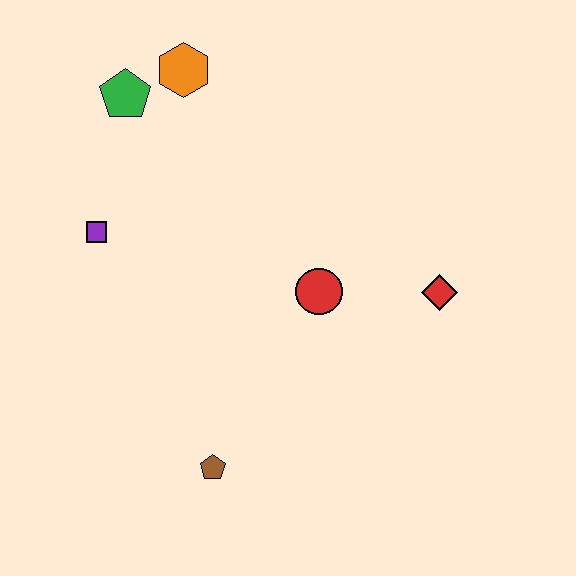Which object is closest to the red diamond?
The red circle is closest to the red diamond.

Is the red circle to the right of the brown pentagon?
Yes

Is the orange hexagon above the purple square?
Yes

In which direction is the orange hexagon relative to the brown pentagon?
The orange hexagon is above the brown pentagon.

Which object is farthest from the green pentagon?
The brown pentagon is farthest from the green pentagon.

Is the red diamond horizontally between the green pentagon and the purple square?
No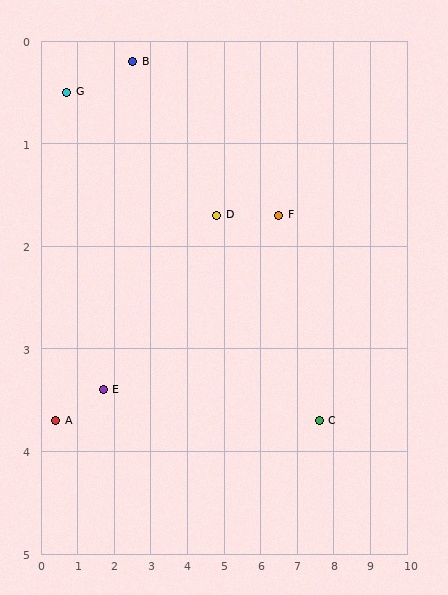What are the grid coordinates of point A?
Point A is at approximately (0.4, 3.7).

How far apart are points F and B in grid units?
Points F and B are about 4.3 grid units apart.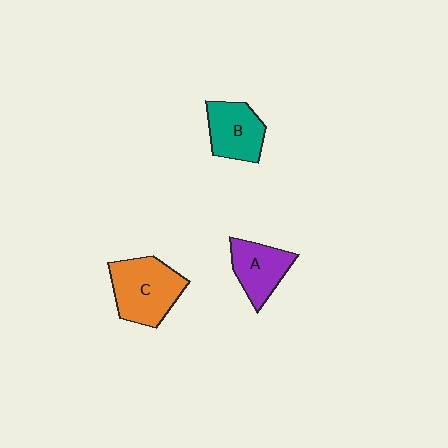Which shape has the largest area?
Shape C (orange).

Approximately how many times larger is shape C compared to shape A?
Approximately 1.4 times.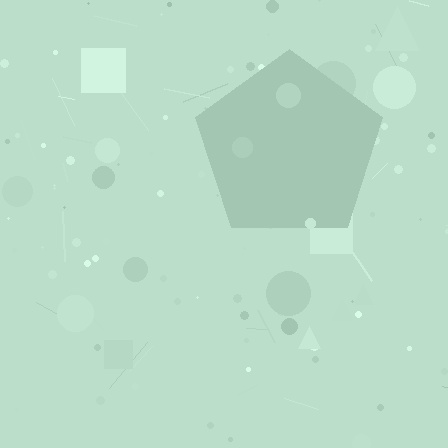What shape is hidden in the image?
A pentagon is hidden in the image.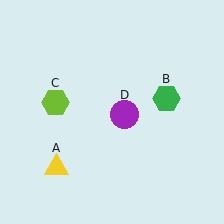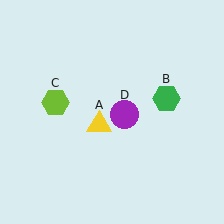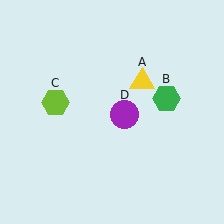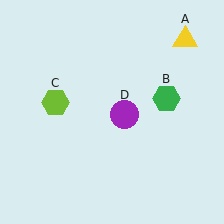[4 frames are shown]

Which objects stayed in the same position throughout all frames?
Green hexagon (object B) and lime hexagon (object C) and purple circle (object D) remained stationary.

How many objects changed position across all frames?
1 object changed position: yellow triangle (object A).